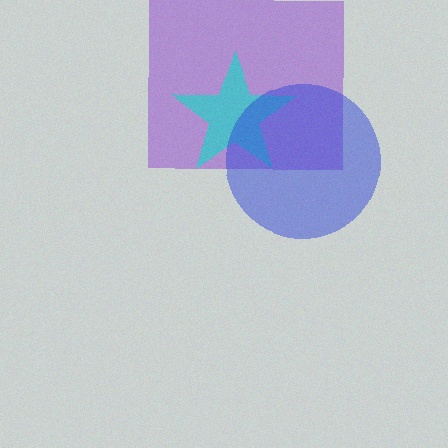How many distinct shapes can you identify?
There are 3 distinct shapes: a purple square, a cyan star, a blue circle.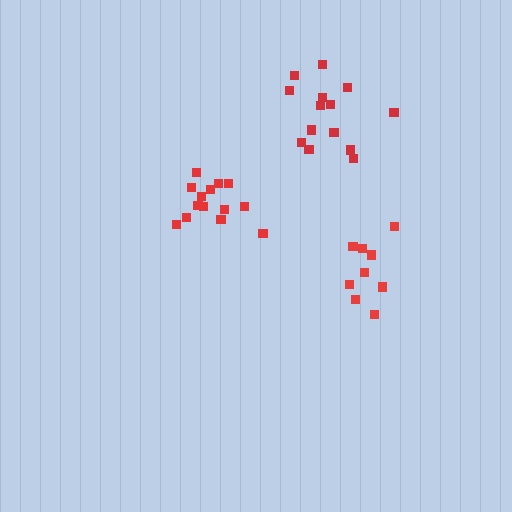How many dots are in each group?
Group 1: 9 dots, Group 2: 14 dots, Group 3: 14 dots (37 total).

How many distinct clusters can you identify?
There are 3 distinct clusters.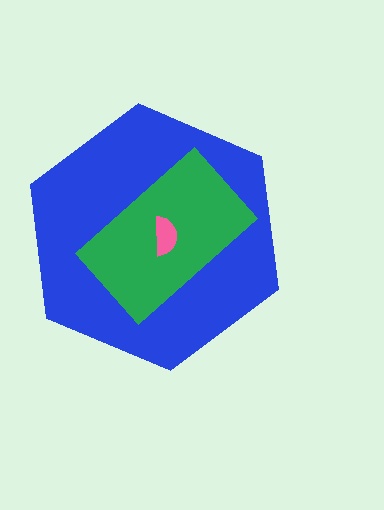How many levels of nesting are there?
3.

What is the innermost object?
The pink semicircle.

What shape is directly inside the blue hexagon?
The green rectangle.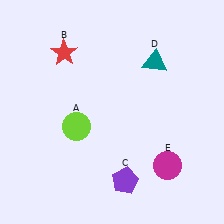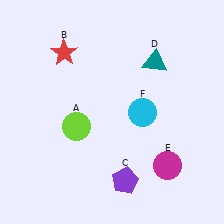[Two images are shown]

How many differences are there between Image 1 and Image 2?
There is 1 difference between the two images.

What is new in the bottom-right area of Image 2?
A cyan circle (F) was added in the bottom-right area of Image 2.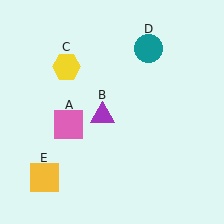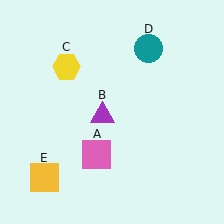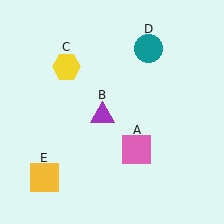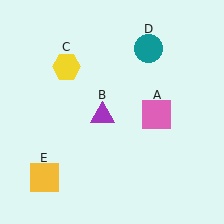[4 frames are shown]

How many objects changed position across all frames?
1 object changed position: pink square (object A).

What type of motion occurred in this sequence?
The pink square (object A) rotated counterclockwise around the center of the scene.